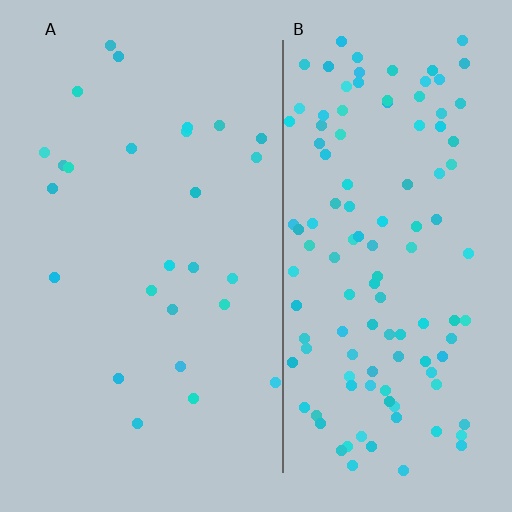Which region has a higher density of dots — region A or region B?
B (the right).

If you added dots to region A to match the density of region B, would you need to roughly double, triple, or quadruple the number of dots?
Approximately quadruple.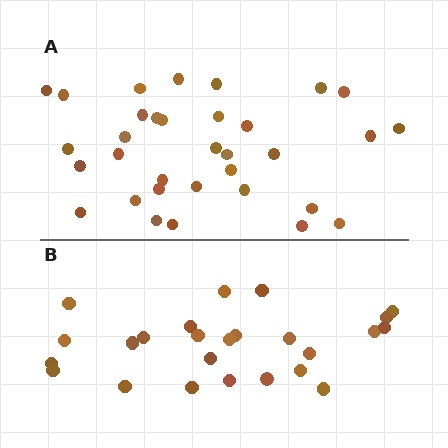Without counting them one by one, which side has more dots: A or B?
Region A (the top region) has more dots.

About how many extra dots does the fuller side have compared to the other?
Region A has roughly 8 or so more dots than region B.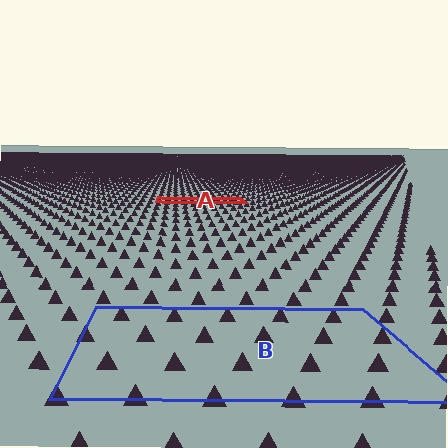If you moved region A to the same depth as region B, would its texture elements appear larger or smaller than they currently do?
They would appear larger. At a closer depth, the same texture elements are projected at a bigger on-screen size.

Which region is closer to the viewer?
Region B is closer. The texture elements there are larger and more spread out.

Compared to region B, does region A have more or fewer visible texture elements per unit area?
Region A has more texture elements per unit area — they are packed more densely because it is farther away.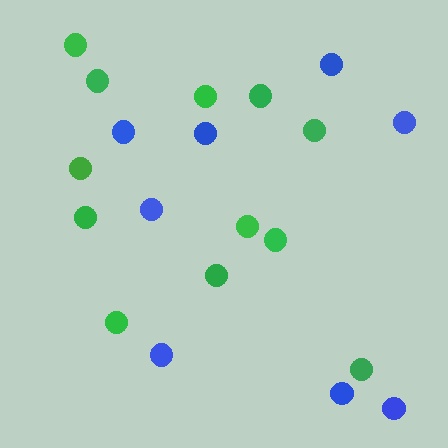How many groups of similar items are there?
There are 2 groups: one group of blue circles (8) and one group of green circles (12).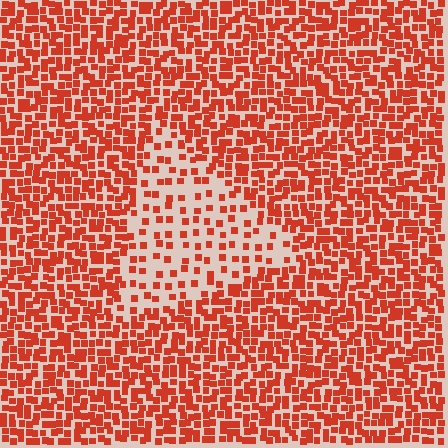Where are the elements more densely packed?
The elements are more densely packed outside the triangle boundary.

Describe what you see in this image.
The image contains small red elements arranged at two different densities. A triangle-shaped region is visible where the elements are less densely packed than the surrounding area.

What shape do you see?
I see a triangle.